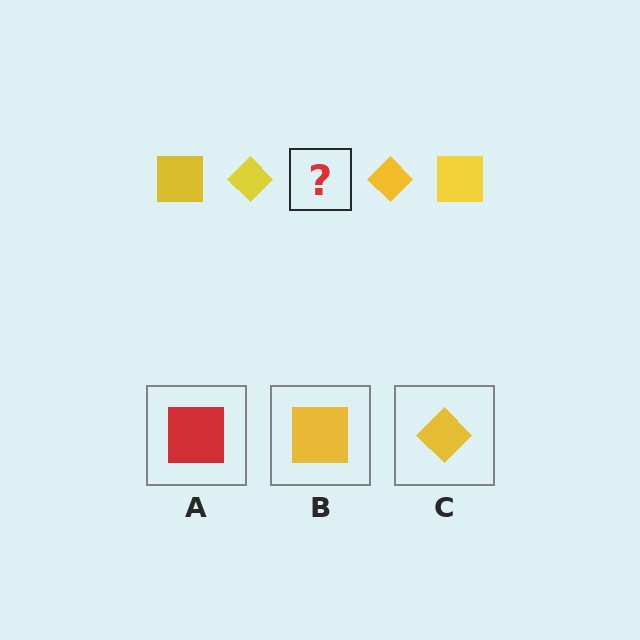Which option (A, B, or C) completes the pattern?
B.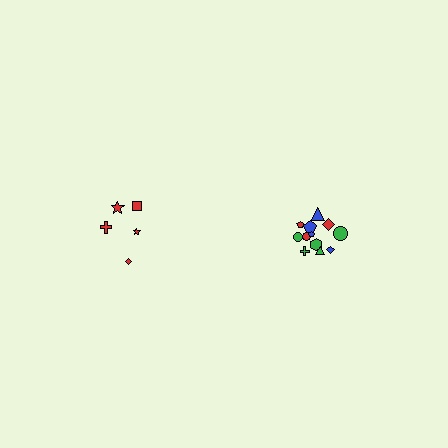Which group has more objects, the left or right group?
The right group.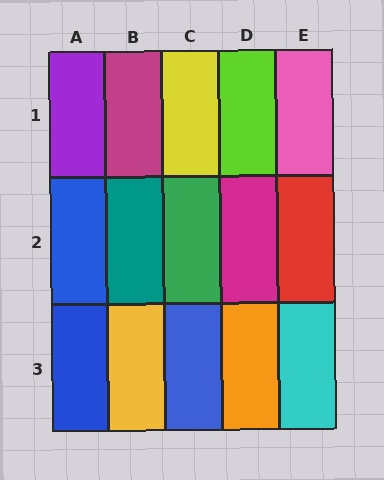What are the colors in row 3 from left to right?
Blue, yellow, blue, orange, cyan.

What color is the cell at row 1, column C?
Yellow.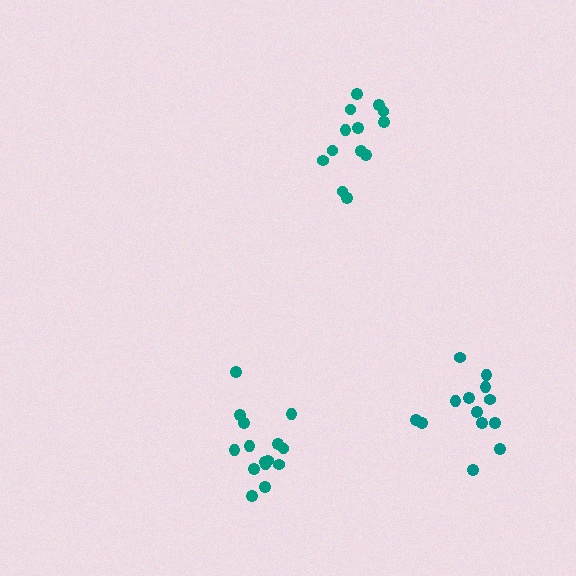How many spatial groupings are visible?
There are 3 spatial groupings.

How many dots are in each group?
Group 1: 13 dots, Group 2: 15 dots, Group 3: 13 dots (41 total).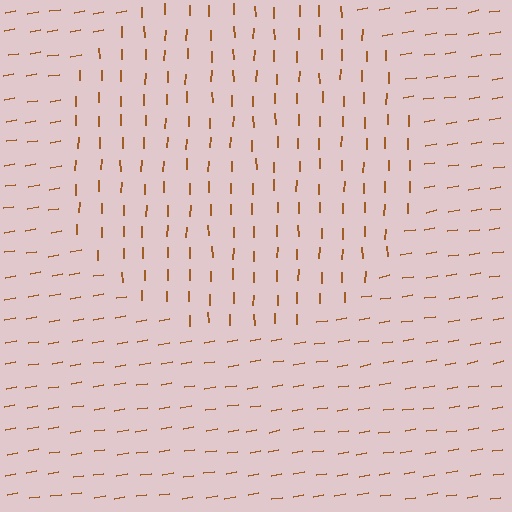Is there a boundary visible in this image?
Yes, there is a texture boundary formed by a change in line orientation.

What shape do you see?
I see a circle.